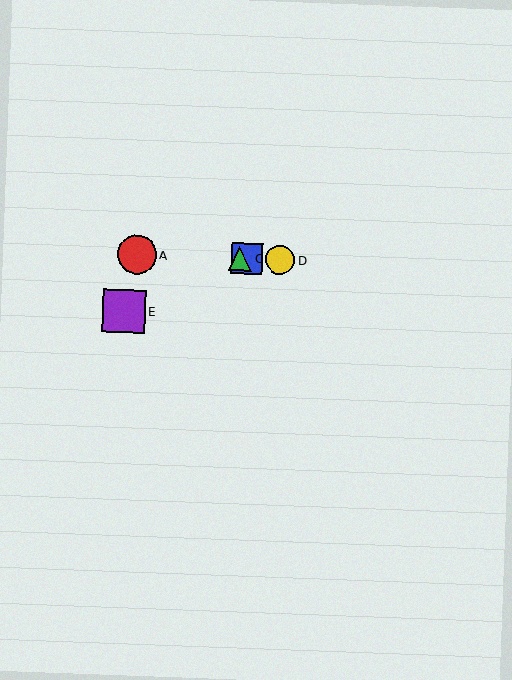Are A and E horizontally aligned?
No, A is at y≈255 and E is at y≈311.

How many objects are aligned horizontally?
4 objects (A, B, C, D) are aligned horizontally.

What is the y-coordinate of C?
Object C is at y≈259.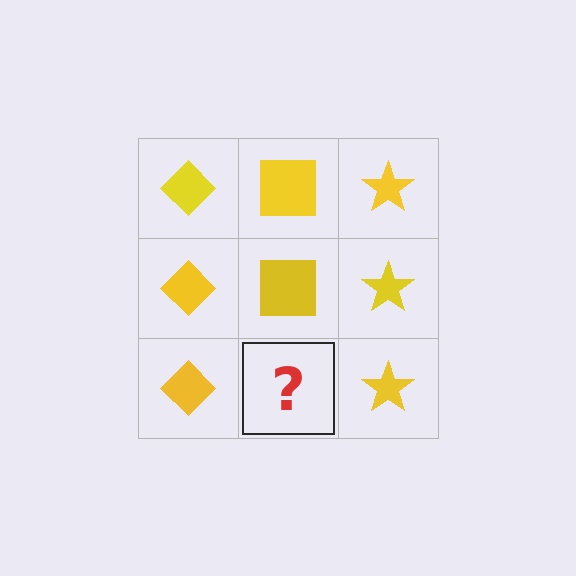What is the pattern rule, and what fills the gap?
The rule is that each column has a consistent shape. The gap should be filled with a yellow square.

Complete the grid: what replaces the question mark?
The question mark should be replaced with a yellow square.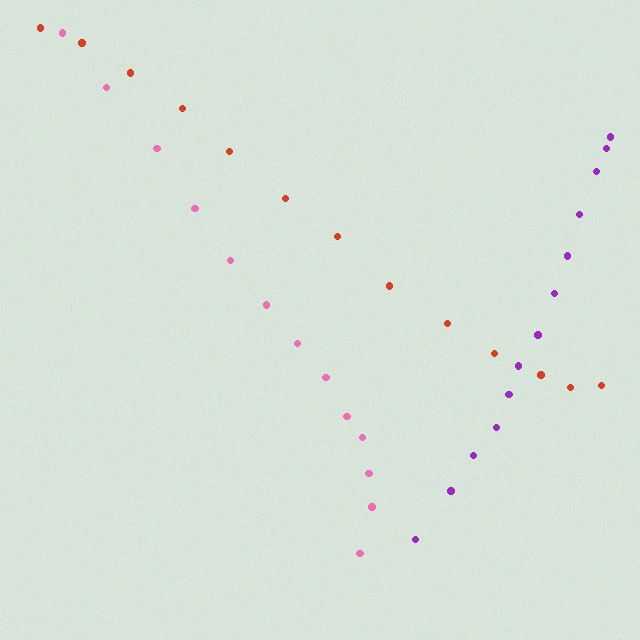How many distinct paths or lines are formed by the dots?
There are 3 distinct paths.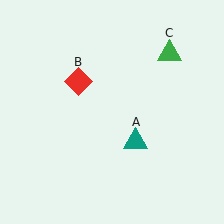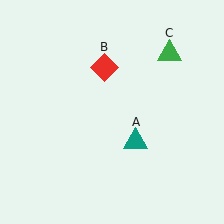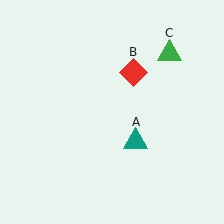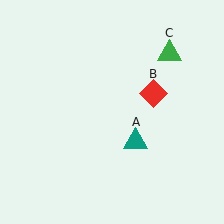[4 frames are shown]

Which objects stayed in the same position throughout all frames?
Teal triangle (object A) and green triangle (object C) remained stationary.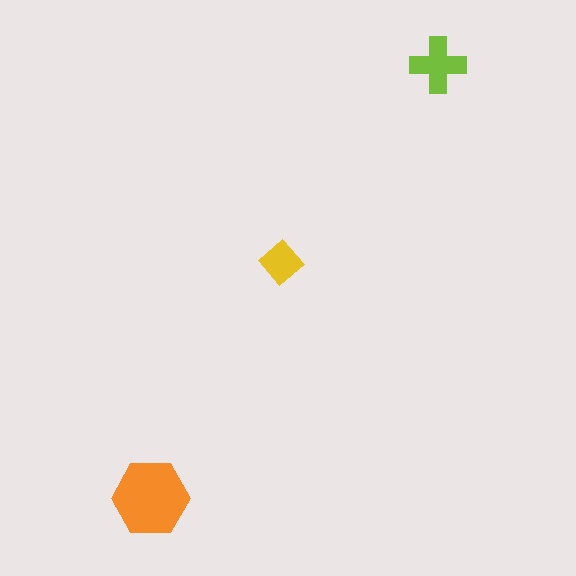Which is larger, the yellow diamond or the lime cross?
The lime cross.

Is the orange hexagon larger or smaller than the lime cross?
Larger.